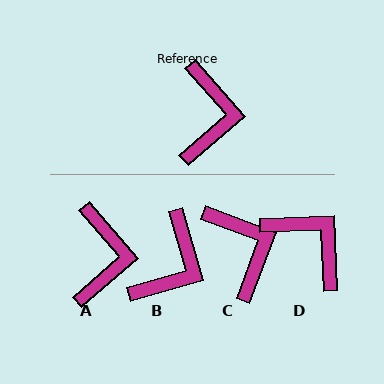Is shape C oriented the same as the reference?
No, it is off by about 29 degrees.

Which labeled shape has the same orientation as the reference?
A.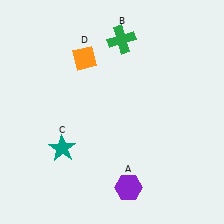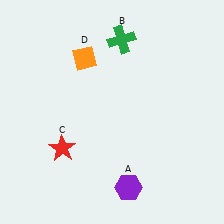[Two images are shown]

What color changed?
The star (C) changed from teal in Image 1 to red in Image 2.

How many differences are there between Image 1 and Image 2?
There is 1 difference between the two images.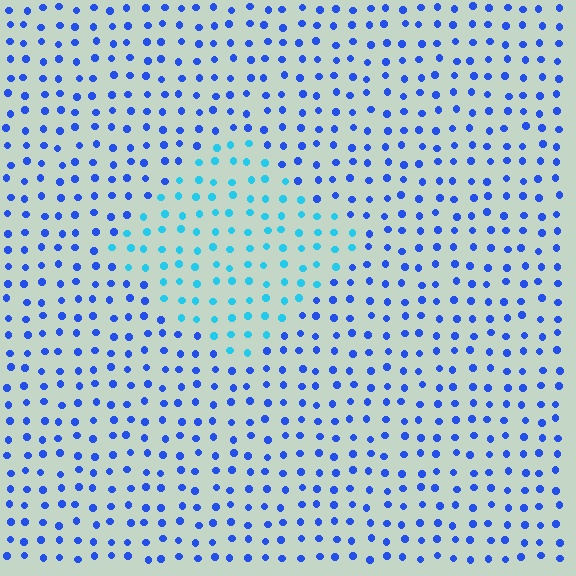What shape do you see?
I see a diamond.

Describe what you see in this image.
The image is filled with small blue elements in a uniform arrangement. A diamond-shaped region is visible where the elements are tinted to a slightly different hue, forming a subtle color boundary.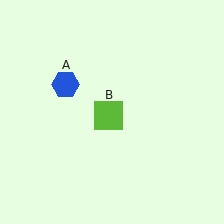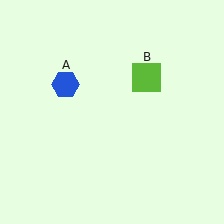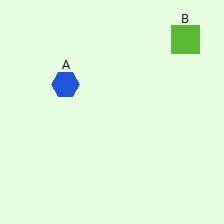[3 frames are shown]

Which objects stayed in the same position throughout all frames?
Blue hexagon (object A) remained stationary.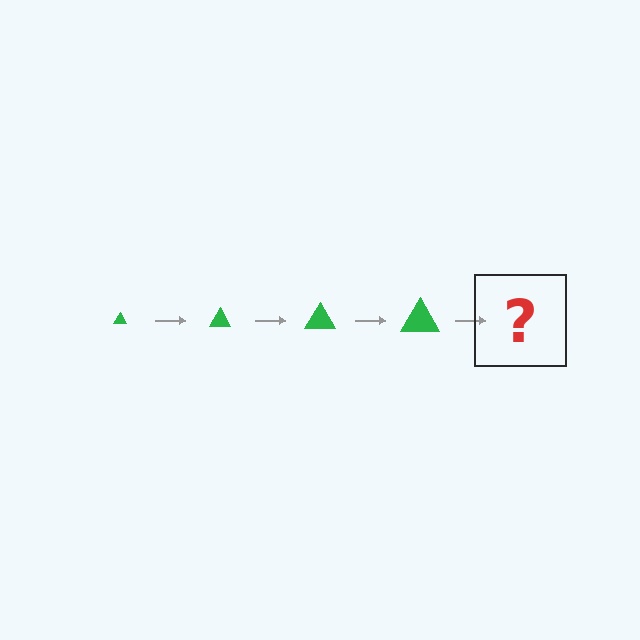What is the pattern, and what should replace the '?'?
The pattern is that the triangle gets progressively larger each step. The '?' should be a green triangle, larger than the previous one.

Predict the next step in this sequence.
The next step is a green triangle, larger than the previous one.